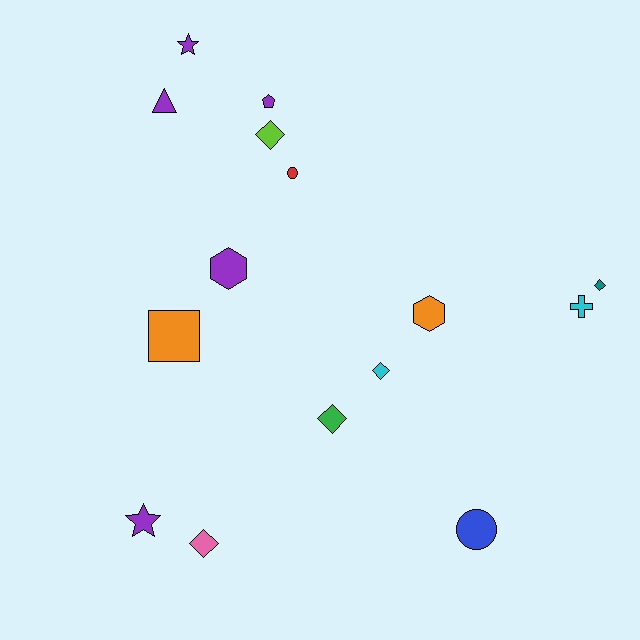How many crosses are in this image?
There is 1 cross.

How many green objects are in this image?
There is 1 green object.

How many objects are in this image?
There are 15 objects.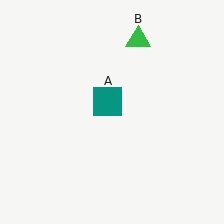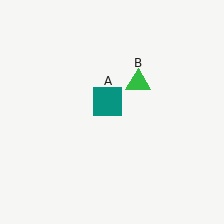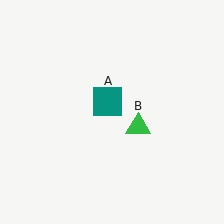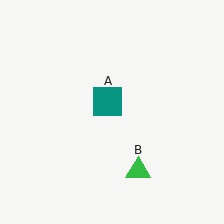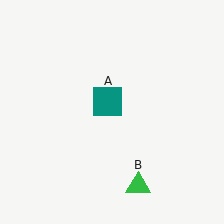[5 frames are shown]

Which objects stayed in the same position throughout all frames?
Teal square (object A) remained stationary.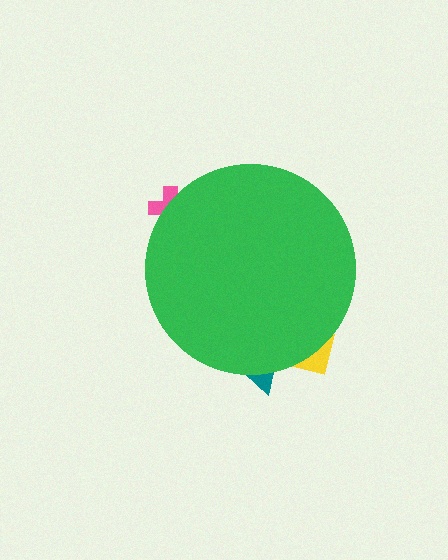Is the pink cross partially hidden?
Yes, the pink cross is partially hidden behind the green circle.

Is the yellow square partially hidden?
Yes, the yellow square is partially hidden behind the green circle.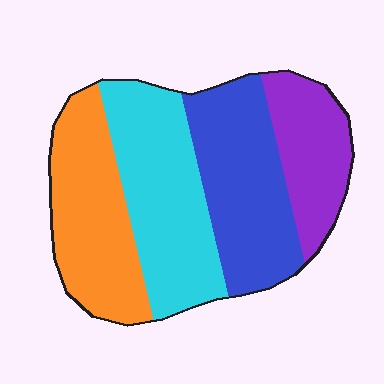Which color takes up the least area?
Purple, at roughly 15%.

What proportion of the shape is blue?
Blue covers 27% of the shape.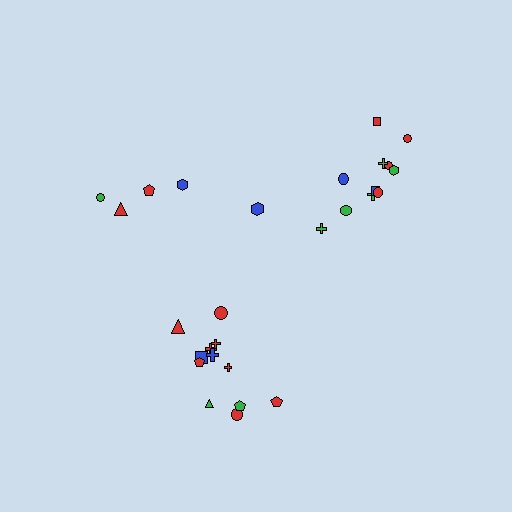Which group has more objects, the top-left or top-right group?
The top-right group.